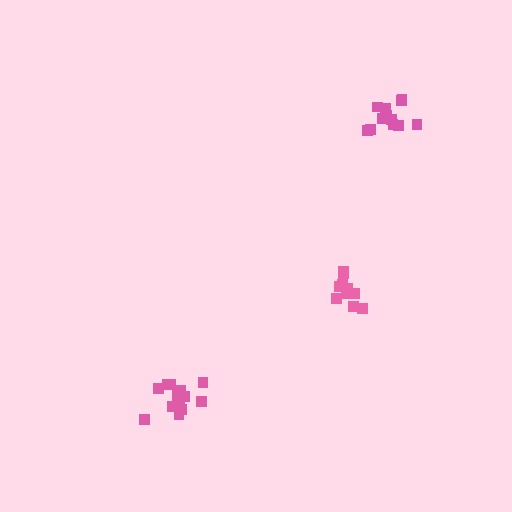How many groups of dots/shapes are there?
There are 3 groups.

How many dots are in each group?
Group 1: 11 dots, Group 2: 14 dots, Group 3: 13 dots (38 total).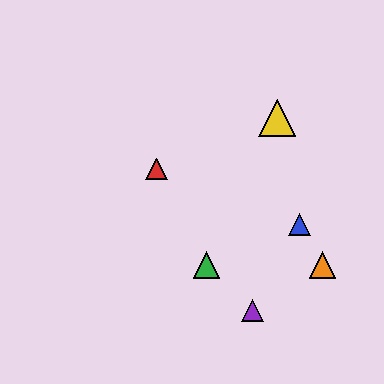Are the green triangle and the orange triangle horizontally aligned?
Yes, both are at y≈265.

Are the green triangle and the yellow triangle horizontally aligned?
No, the green triangle is at y≈265 and the yellow triangle is at y≈118.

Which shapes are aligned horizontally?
The green triangle, the orange triangle are aligned horizontally.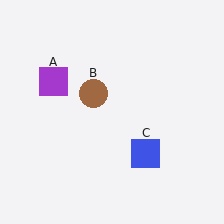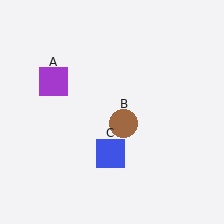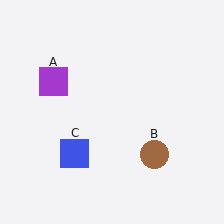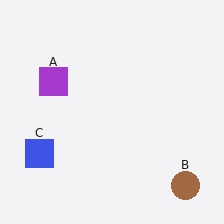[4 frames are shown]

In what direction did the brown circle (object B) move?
The brown circle (object B) moved down and to the right.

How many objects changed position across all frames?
2 objects changed position: brown circle (object B), blue square (object C).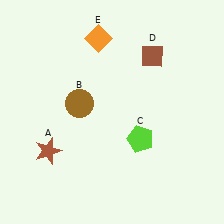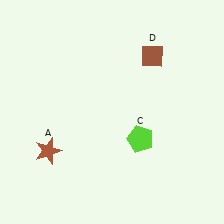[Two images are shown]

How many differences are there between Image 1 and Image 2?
There are 2 differences between the two images.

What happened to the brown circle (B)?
The brown circle (B) was removed in Image 2. It was in the top-left area of Image 1.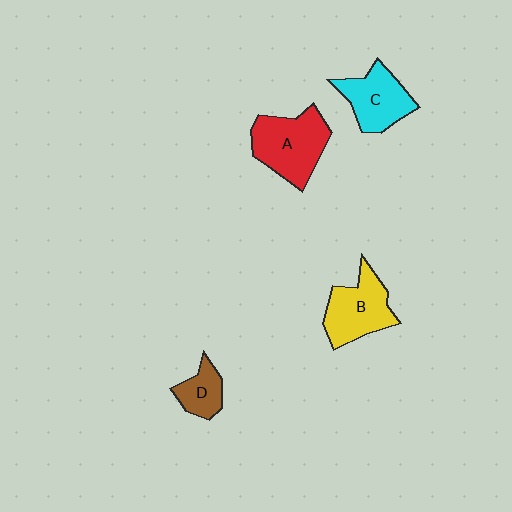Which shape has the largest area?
Shape A (red).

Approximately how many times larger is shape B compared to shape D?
Approximately 1.9 times.